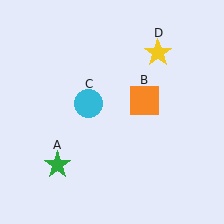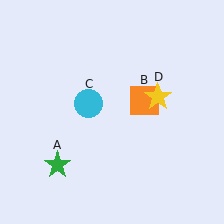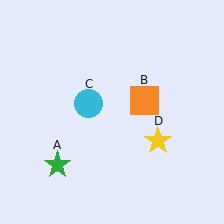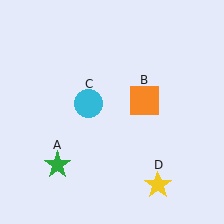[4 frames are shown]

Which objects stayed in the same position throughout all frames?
Green star (object A) and orange square (object B) and cyan circle (object C) remained stationary.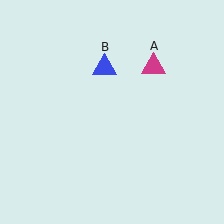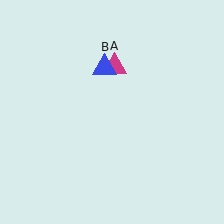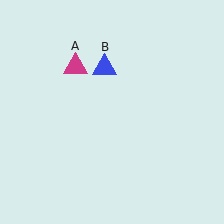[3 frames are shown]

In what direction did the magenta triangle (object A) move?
The magenta triangle (object A) moved left.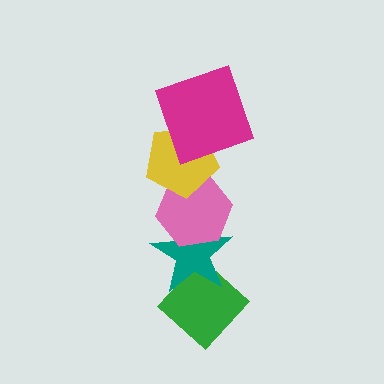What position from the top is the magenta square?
The magenta square is 1st from the top.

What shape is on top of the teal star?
The pink hexagon is on top of the teal star.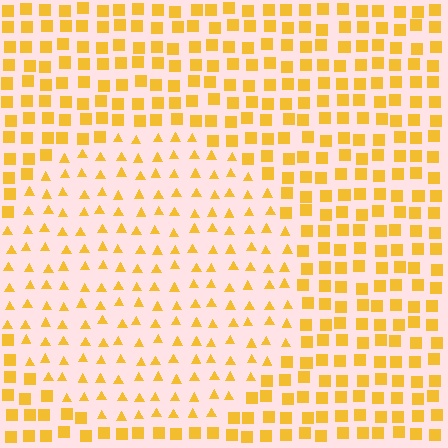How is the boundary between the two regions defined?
The boundary is defined by a change in element shape: triangles inside vs. squares outside. All elements share the same color and spacing.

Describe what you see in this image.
The image is filled with small yellow elements arranged in a uniform grid. A circle-shaped region contains triangles, while the surrounding area contains squares. The boundary is defined purely by the change in element shape.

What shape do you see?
I see a circle.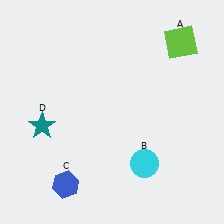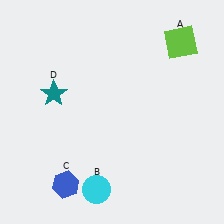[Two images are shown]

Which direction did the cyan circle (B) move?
The cyan circle (B) moved left.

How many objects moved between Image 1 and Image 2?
2 objects moved between the two images.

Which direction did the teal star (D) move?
The teal star (D) moved up.